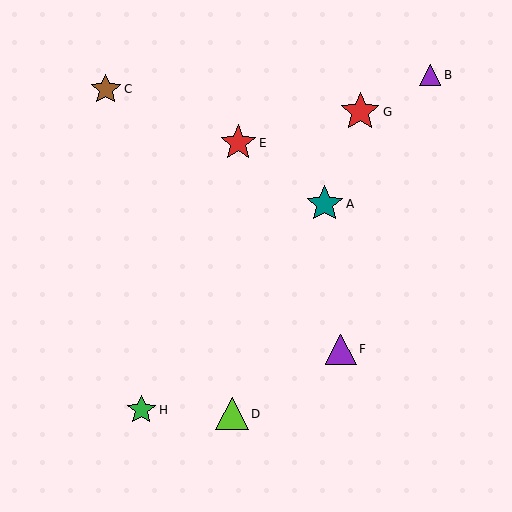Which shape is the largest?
The red star (labeled G) is the largest.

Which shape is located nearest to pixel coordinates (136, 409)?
The green star (labeled H) at (141, 410) is nearest to that location.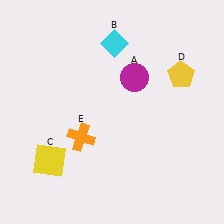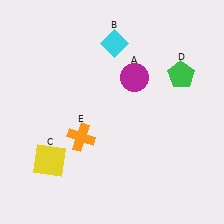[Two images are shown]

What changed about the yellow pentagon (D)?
In Image 1, D is yellow. In Image 2, it changed to green.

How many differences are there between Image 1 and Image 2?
There is 1 difference between the two images.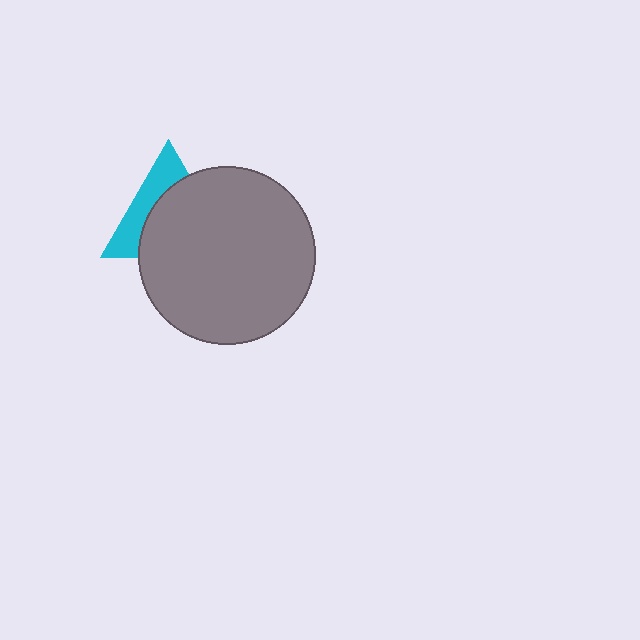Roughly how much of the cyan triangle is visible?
A small part of it is visible (roughly 38%).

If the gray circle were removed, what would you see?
You would see the complete cyan triangle.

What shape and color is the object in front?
The object in front is a gray circle.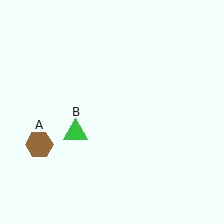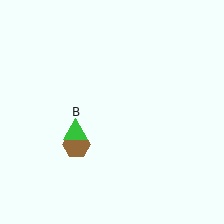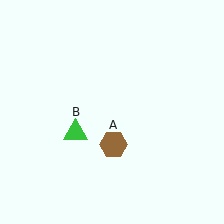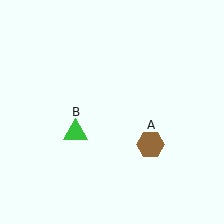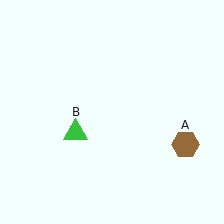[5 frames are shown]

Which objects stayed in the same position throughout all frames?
Green triangle (object B) remained stationary.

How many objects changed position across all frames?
1 object changed position: brown hexagon (object A).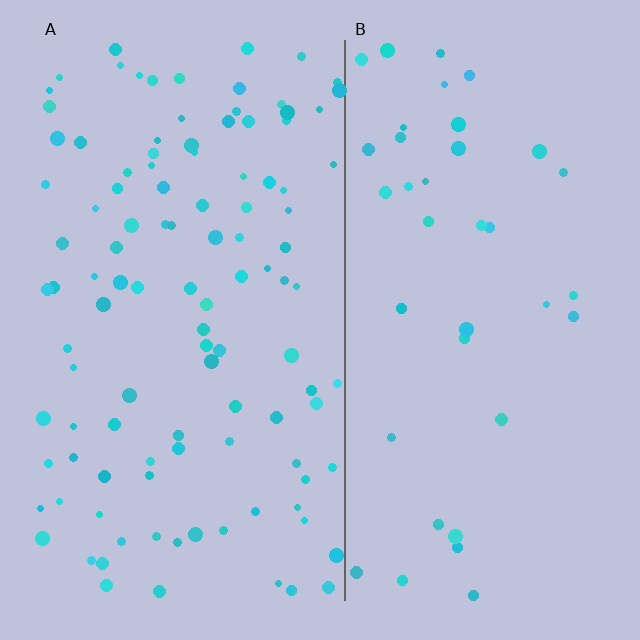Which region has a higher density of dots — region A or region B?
A (the left).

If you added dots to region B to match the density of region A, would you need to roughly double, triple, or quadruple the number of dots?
Approximately triple.